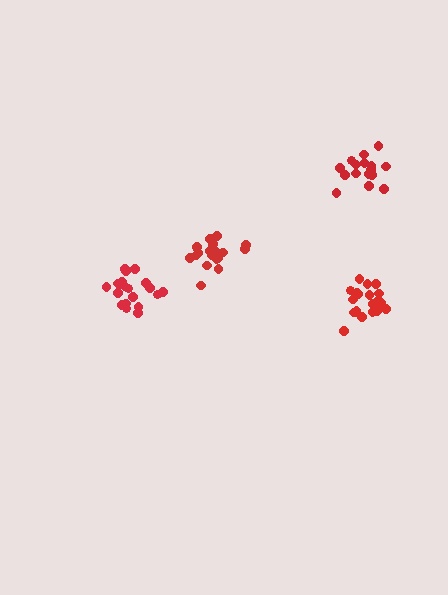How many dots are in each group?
Group 1: 21 dots, Group 2: 20 dots, Group 3: 21 dots, Group 4: 16 dots (78 total).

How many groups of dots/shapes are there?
There are 4 groups.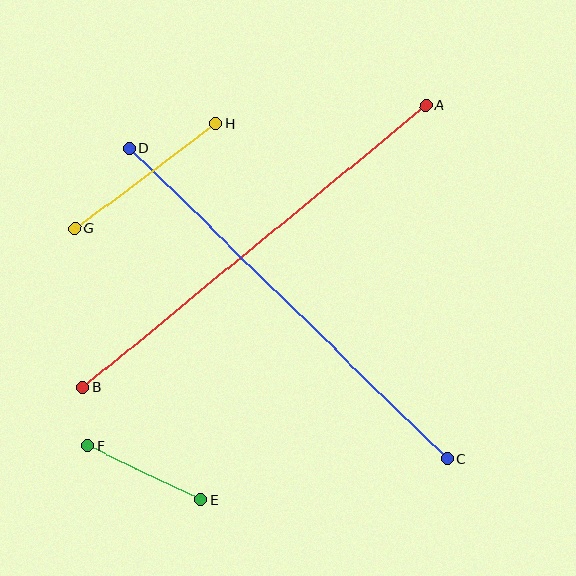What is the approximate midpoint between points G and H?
The midpoint is at approximately (145, 176) pixels.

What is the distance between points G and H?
The distance is approximately 176 pixels.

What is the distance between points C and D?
The distance is approximately 445 pixels.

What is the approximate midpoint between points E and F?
The midpoint is at approximately (144, 473) pixels.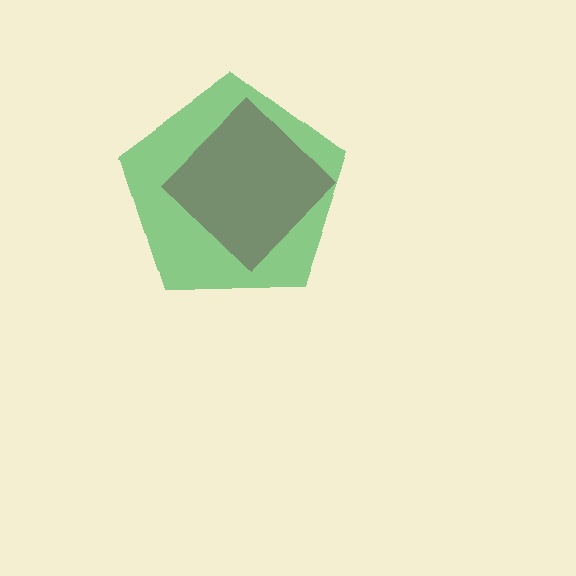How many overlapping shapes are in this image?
There are 2 overlapping shapes in the image.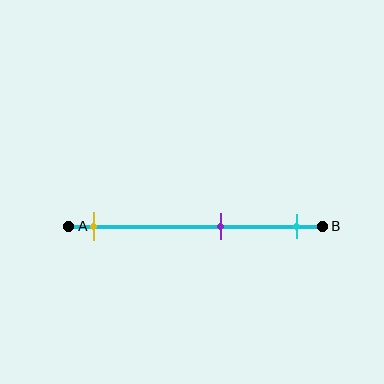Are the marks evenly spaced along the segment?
No, the marks are not evenly spaced.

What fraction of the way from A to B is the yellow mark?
The yellow mark is approximately 10% (0.1) of the way from A to B.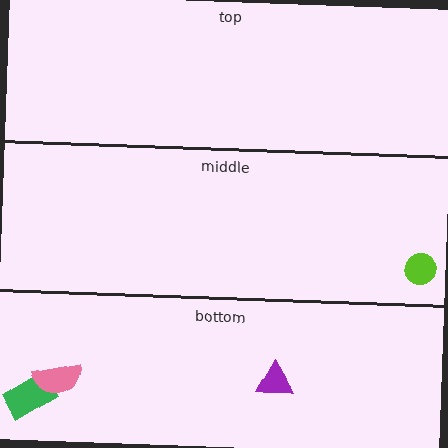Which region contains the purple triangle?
The bottom region.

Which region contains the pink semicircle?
The bottom region.